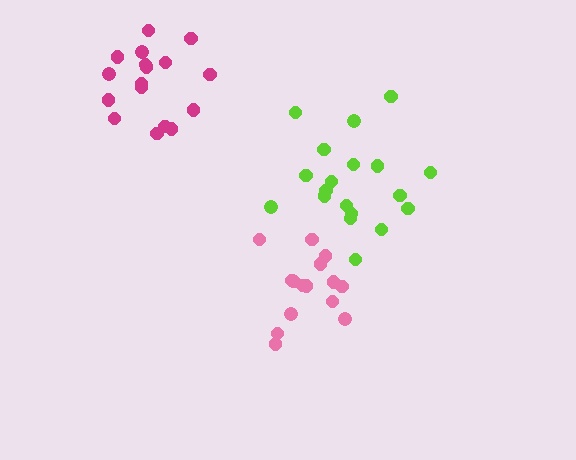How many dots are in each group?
Group 1: 15 dots, Group 2: 17 dots, Group 3: 19 dots (51 total).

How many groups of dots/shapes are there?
There are 3 groups.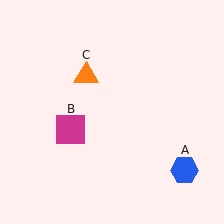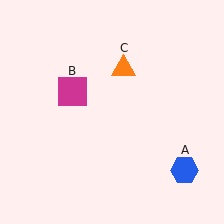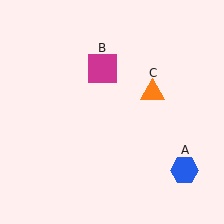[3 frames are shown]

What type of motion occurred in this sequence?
The magenta square (object B), orange triangle (object C) rotated clockwise around the center of the scene.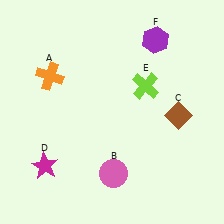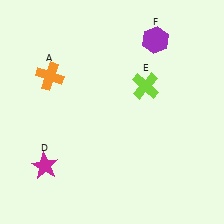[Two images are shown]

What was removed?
The pink circle (B), the brown diamond (C) were removed in Image 2.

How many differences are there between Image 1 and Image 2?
There are 2 differences between the two images.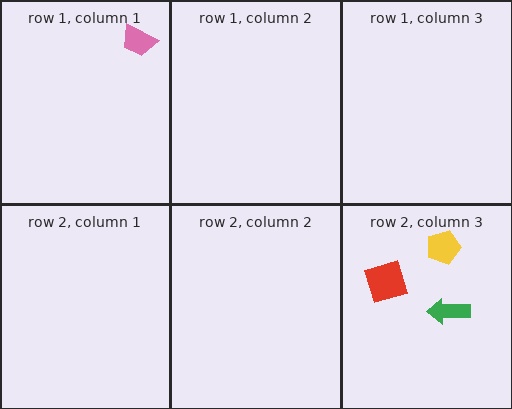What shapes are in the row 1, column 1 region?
The pink trapezoid.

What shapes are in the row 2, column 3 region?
The red diamond, the yellow pentagon, the green arrow.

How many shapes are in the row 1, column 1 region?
1.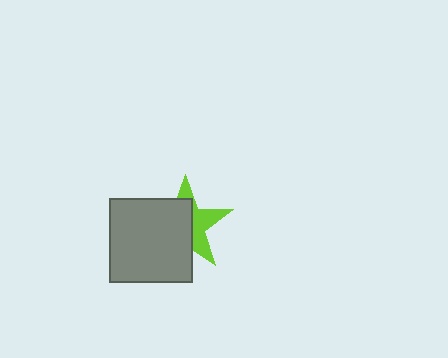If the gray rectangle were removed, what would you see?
You would see the complete lime star.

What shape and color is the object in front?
The object in front is a gray rectangle.